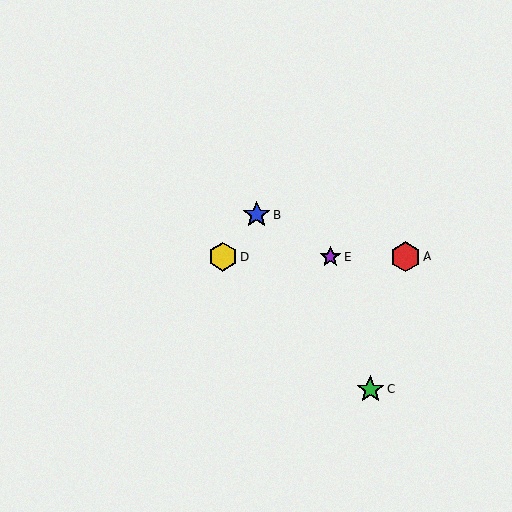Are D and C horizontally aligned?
No, D is at y≈257 and C is at y≈389.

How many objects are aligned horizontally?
3 objects (A, D, E) are aligned horizontally.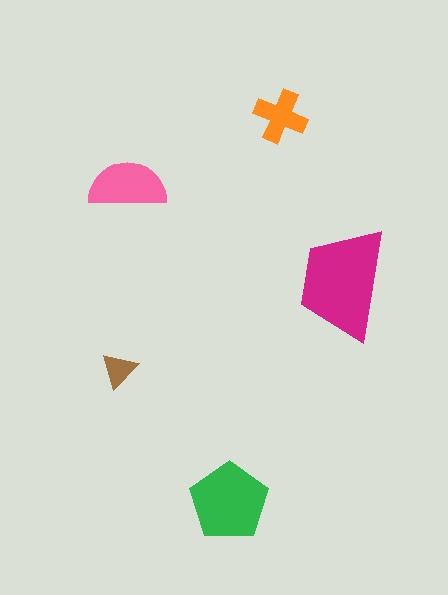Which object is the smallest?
The brown triangle.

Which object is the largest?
The magenta trapezoid.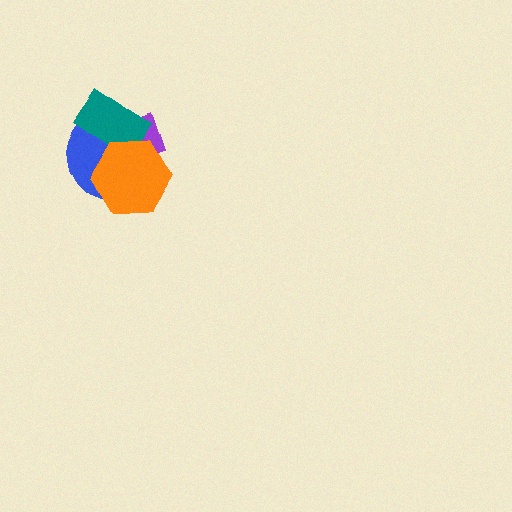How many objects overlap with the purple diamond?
3 objects overlap with the purple diamond.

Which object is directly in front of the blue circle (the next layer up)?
The purple diamond is directly in front of the blue circle.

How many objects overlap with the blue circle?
3 objects overlap with the blue circle.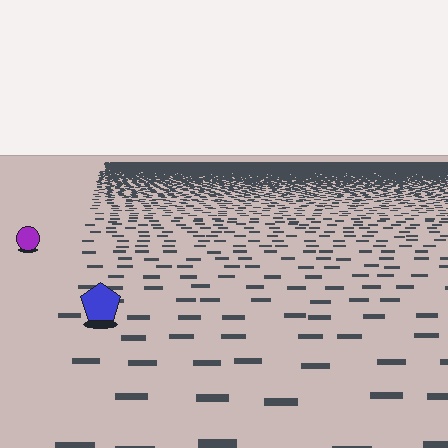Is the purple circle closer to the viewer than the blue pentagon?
No. The blue pentagon is closer — you can tell from the texture gradient: the ground texture is coarser near it.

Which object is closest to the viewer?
The blue pentagon is closest. The texture marks near it are larger and more spread out.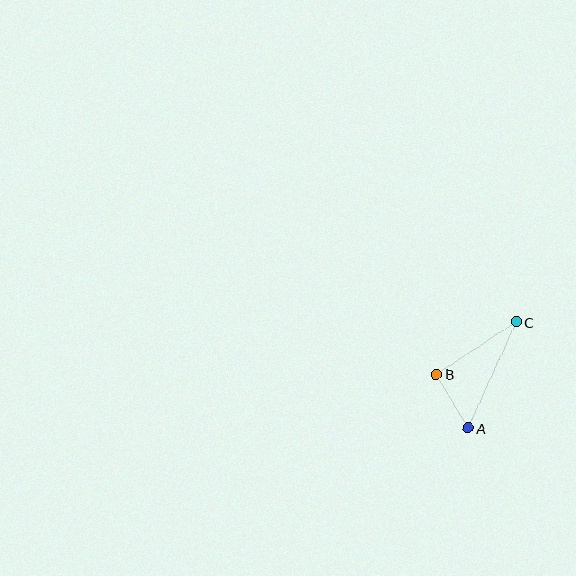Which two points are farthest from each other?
Points A and C are farthest from each other.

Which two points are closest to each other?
Points A and B are closest to each other.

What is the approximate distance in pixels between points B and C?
The distance between B and C is approximately 95 pixels.